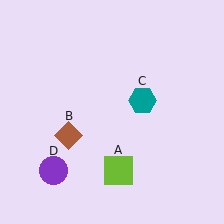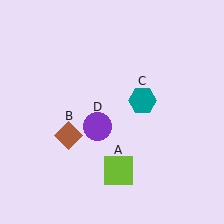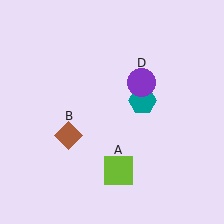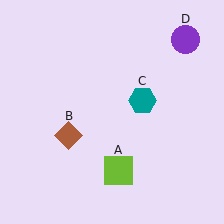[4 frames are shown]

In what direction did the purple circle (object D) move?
The purple circle (object D) moved up and to the right.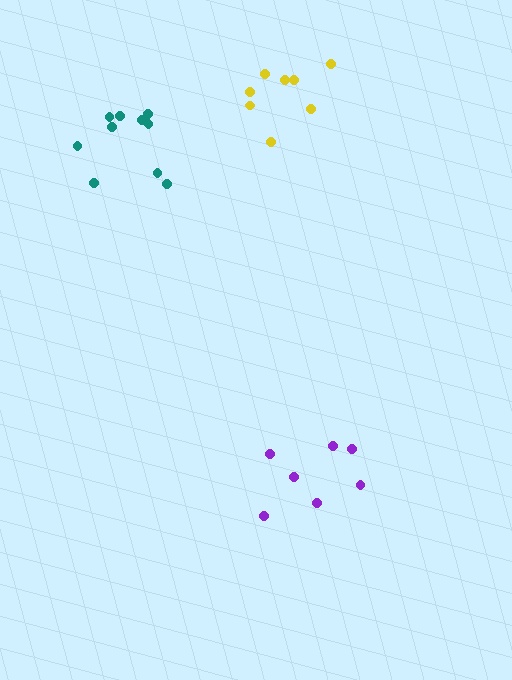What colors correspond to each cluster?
The clusters are colored: purple, teal, yellow.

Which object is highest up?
The yellow cluster is topmost.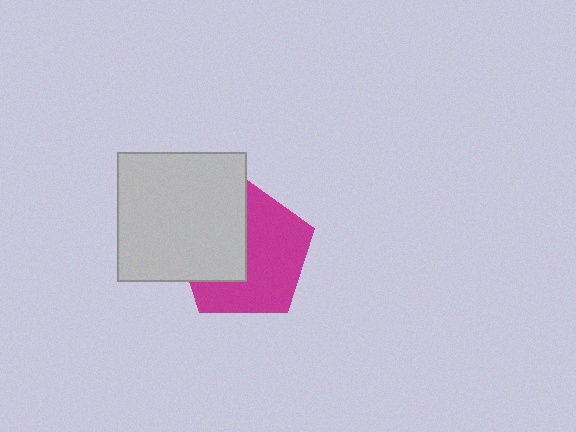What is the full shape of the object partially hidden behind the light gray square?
The partially hidden object is a magenta pentagon.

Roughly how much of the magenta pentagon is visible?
About half of it is visible (roughly 59%).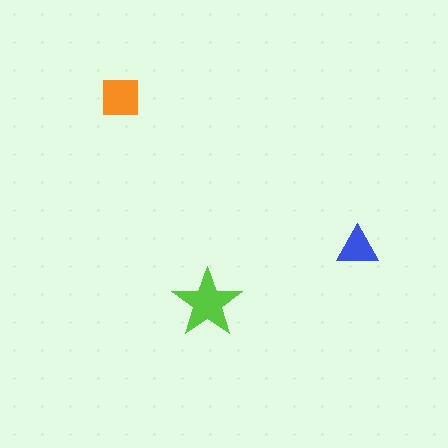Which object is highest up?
The orange square is topmost.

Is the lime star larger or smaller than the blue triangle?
Larger.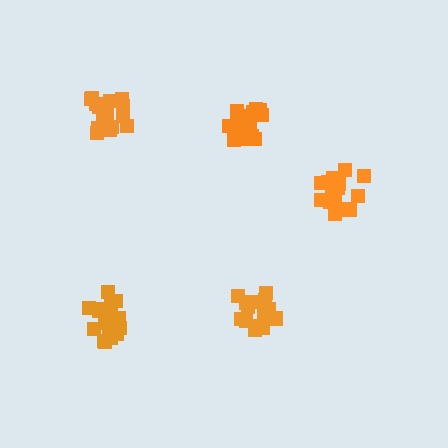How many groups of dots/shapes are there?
There are 5 groups.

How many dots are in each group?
Group 1: 18 dots, Group 2: 18 dots, Group 3: 20 dots, Group 4: 18 dots, Group 5: 19 dots (93 total).